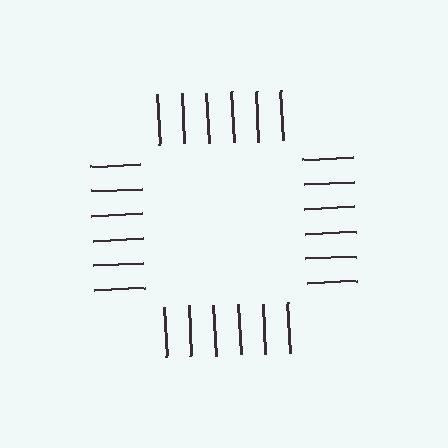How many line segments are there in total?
24 — 6 along each of the 4 edges.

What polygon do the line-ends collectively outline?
An illusory square — the line segments terminate on its edges but no continuous stroke is drawn.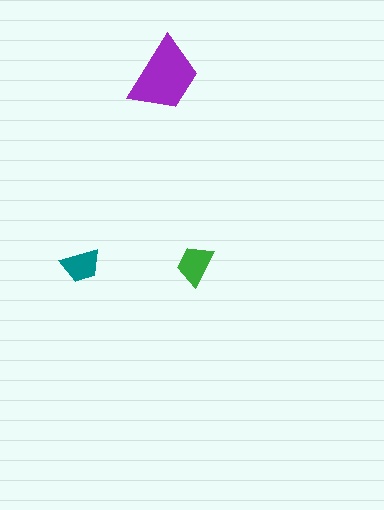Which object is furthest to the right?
The green trapezoid is rightmost.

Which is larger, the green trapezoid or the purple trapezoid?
The purple one.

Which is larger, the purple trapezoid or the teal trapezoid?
The purple one.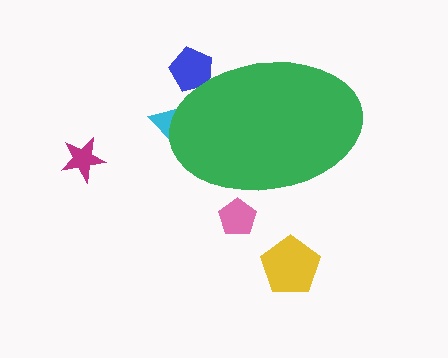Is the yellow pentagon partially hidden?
No, the yellow pentagon is fully visible.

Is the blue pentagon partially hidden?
Yes, the blue pentagon is partially hidden behind the green ellipse.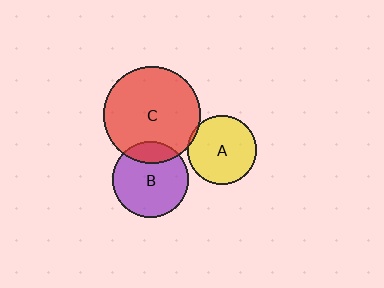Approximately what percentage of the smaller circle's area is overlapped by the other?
Approximately 20%.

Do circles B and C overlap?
Yes.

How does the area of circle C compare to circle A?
Approximately 1.9 times.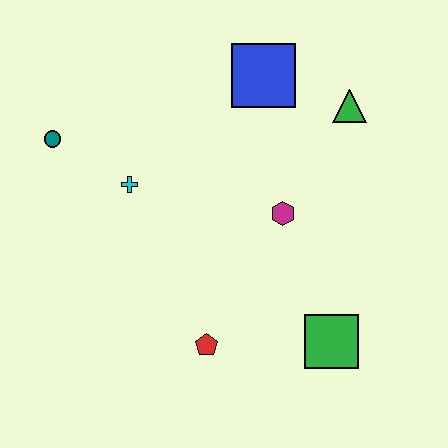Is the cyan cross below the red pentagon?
No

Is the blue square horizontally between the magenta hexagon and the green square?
No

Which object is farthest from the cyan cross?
The green square is farthest from the cyan cross.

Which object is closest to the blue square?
The green triangle is closest to the blue square.